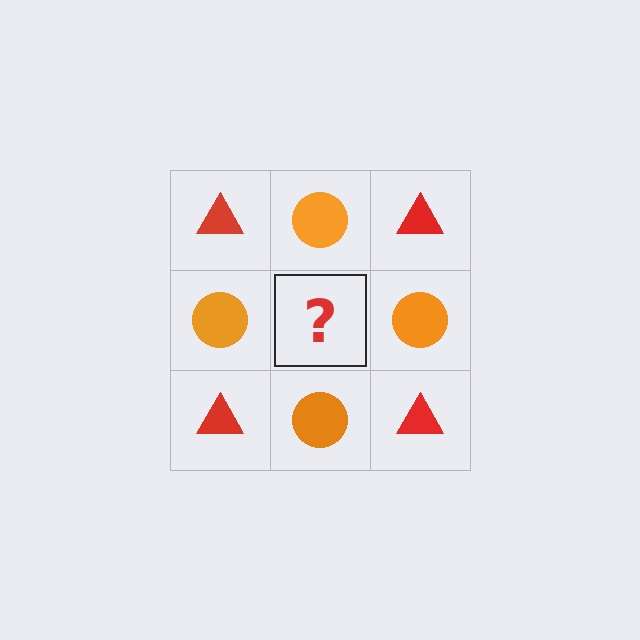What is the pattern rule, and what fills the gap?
The rule is that it alternates red triangle and orange circle in a checkerboard pattern. The gap should be filled with a red triangle.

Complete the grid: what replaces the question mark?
The question mark should be replaced with a red triangle.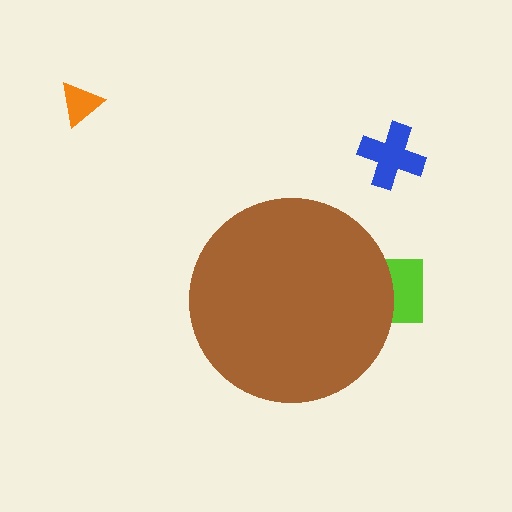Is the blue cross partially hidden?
No, the blue cross is fully visible.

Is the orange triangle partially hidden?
No, the orange triangle is fully visible.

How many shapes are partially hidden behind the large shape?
1 shape is partially hidden.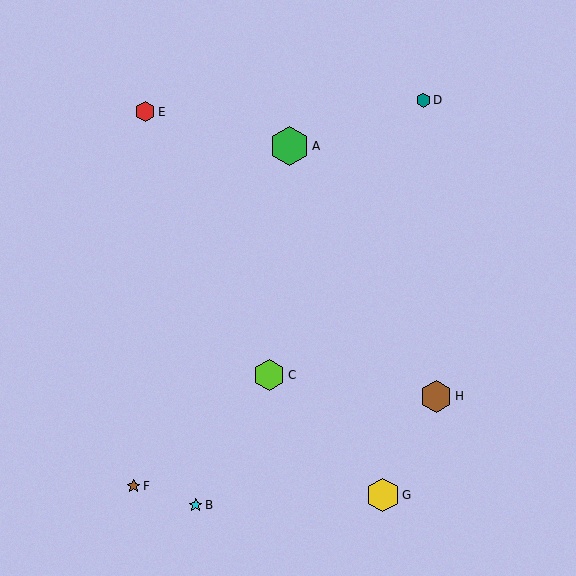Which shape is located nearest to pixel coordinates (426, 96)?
The teal hexagon (labeled D) at (423, 100) is nearest to that location.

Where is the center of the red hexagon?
The center of the red hexagon is at (145, 112).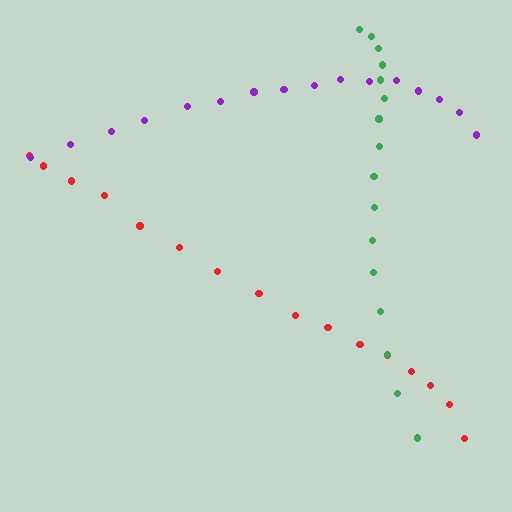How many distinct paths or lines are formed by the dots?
There are 3 distinct paths.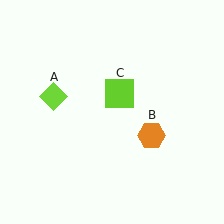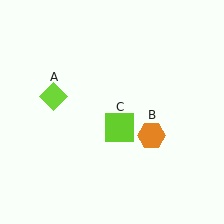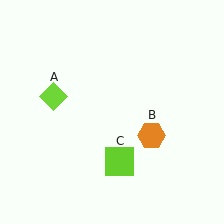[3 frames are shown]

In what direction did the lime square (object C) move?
The lime square (object C) moved down.